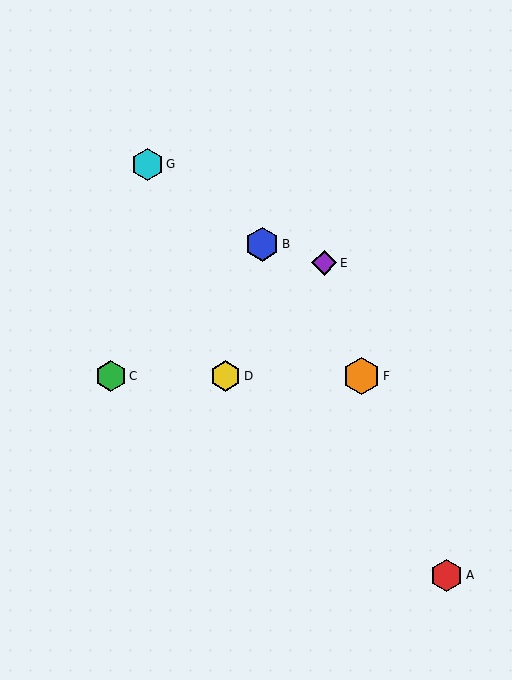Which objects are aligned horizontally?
Objects C, D, F are aligned horizontally.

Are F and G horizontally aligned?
No, F is at y≈376 and G is at y≈164.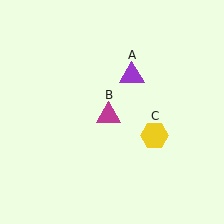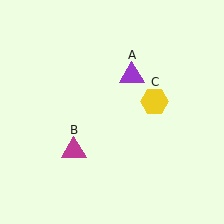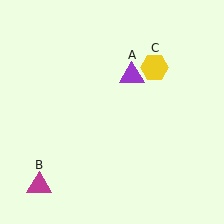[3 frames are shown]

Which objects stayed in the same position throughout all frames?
Purple triangle (object A) remained stationary.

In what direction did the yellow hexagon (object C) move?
The yellow hexagon (object C) moved up.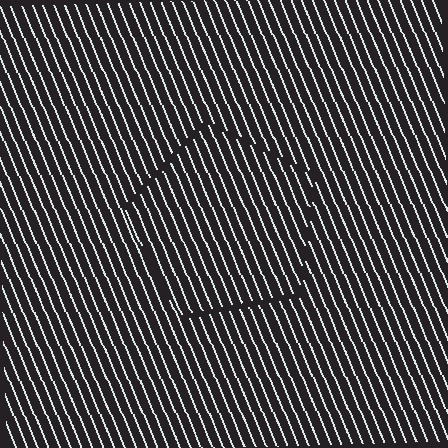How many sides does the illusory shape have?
5 sides — the line-ends trace a pentagon.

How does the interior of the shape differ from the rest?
The interior of the shape contains the same grating, shifted by half a period — the contour is defined by the phase discontinuity where line-ends from the inner and outer gratings abut.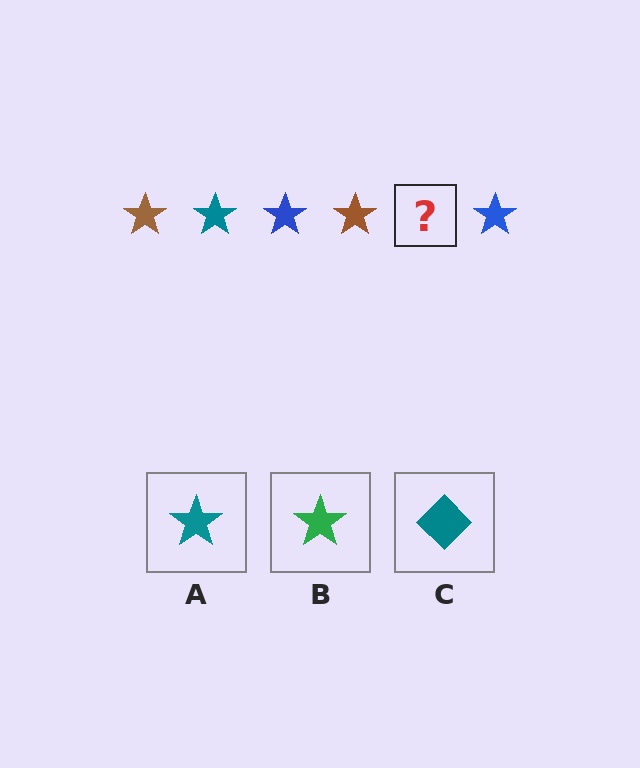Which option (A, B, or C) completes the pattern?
A.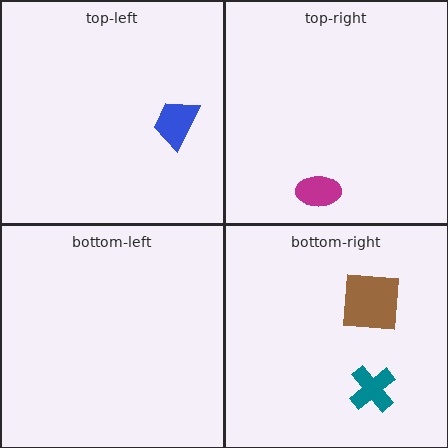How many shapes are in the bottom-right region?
2.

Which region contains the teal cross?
The bottom-right region.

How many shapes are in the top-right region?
1.